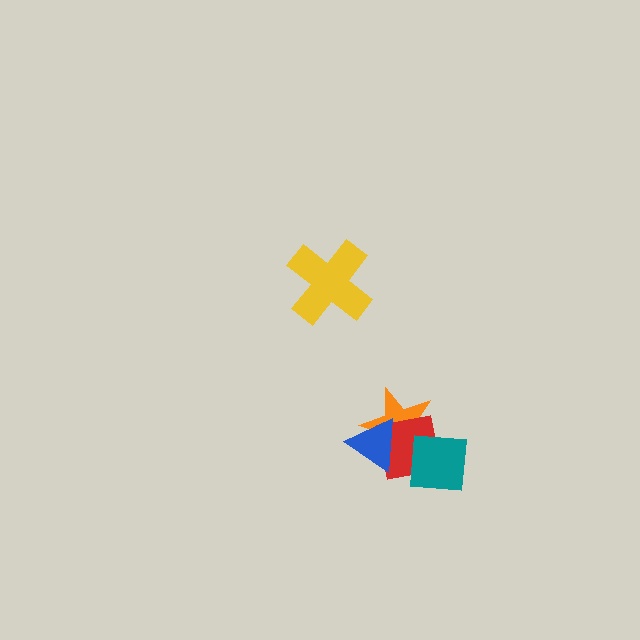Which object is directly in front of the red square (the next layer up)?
The blue triangle is directly in front of the red square.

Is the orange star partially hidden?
Yes, it is partially covered by another shape.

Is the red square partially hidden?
Yes, it is partially covered by another shape.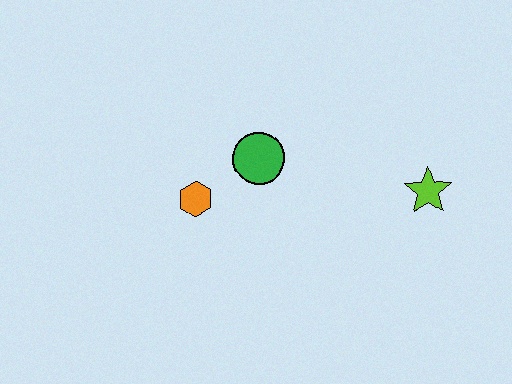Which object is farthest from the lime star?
The orange hexagon is farthest from the lime star.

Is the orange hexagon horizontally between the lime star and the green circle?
No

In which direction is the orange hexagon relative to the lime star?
The orange hexagon is to the left of the lime star.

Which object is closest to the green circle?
The orange hexagon is closest to the green circle.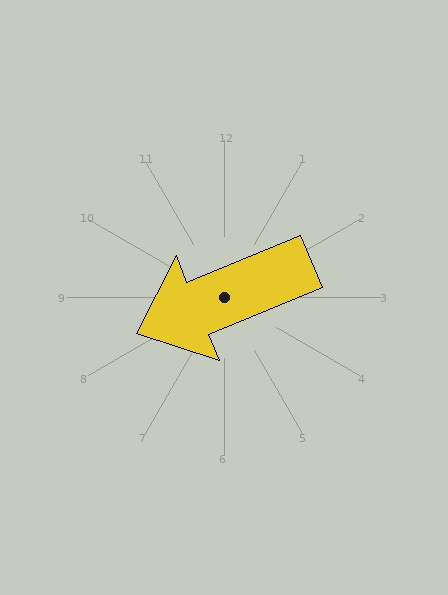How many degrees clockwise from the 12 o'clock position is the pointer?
Approximately 248 degrees.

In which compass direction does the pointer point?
West.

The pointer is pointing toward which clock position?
Roughly 8 o'clock.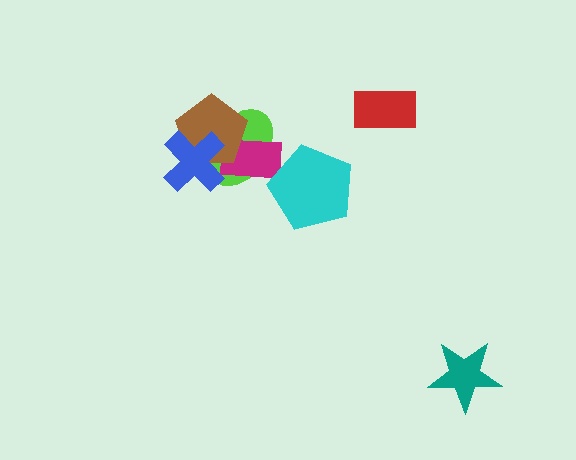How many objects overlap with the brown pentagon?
3 objects overlap with the brown pentagon.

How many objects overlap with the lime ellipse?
3 objects overlap with the lime ellipse.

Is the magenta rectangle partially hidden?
Yes, it is partially covered by another shape.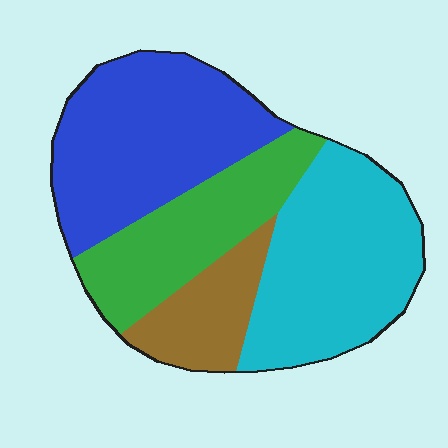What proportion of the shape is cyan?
Cyan covers around 30% of the shape.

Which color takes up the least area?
Brown, at roughly 15%.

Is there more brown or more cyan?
Cyan.